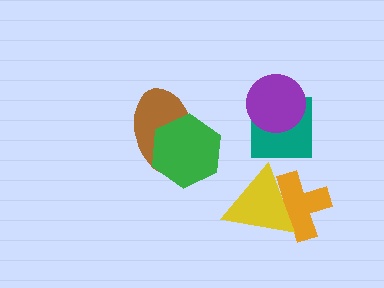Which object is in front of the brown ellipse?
The green hexagon is in front of the brown ellipse.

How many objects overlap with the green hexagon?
1 object overlaps with the green hexagon.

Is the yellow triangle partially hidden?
No, no other shape covers it.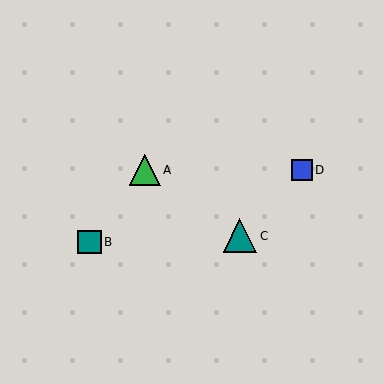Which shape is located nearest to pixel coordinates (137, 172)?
The green triangle (labeled A) at (145, 170) is nearest to that location.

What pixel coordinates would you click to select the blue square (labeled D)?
Click at (302, 170) to select the blue square D.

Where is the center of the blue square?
The center of the blue square is at (302, 170).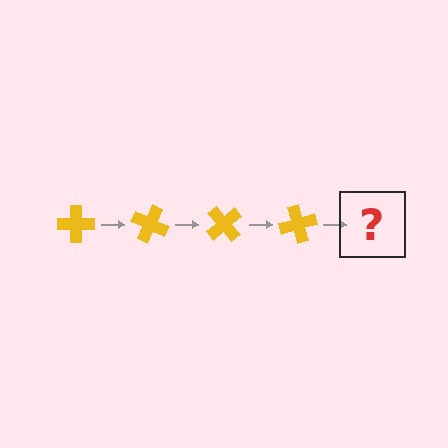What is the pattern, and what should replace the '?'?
The pattern is that the cross rotates 25 degrees each step. The '?' should be a yellow cross rotated 100 degrees.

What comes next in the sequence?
The next element should be a yellow cross rotated 100 degrees.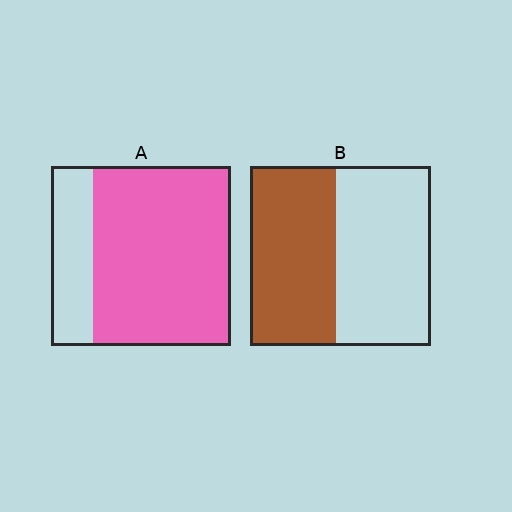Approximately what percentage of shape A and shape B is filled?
A is approximately 75% and B is approximately 50%.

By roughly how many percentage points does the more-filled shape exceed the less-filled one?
By roughly 30 percentage points (A over B).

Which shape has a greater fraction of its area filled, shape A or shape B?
Shape A.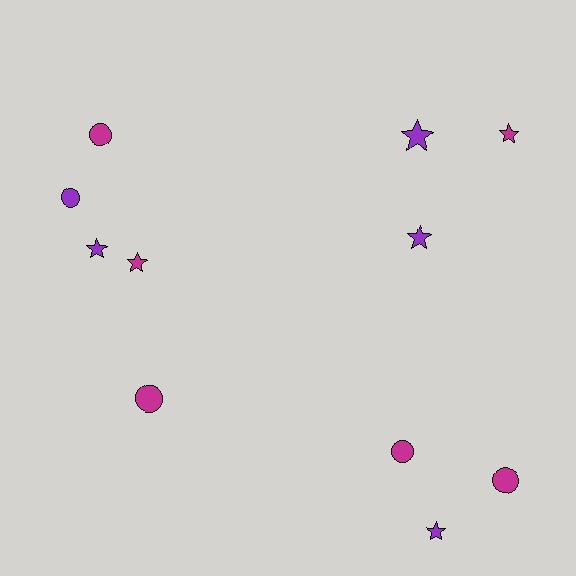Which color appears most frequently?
Magenta, with 6 objects.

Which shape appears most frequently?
Star, with 6 objects.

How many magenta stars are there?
There are 2 magenta stars.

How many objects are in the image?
There are 11 objects.